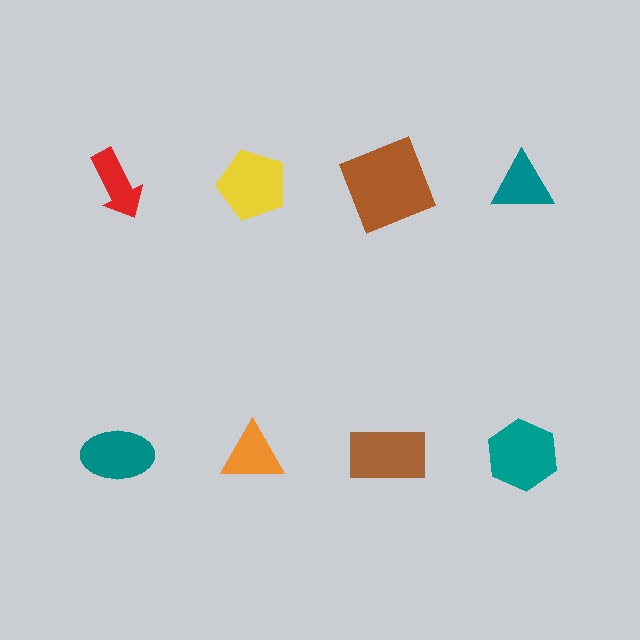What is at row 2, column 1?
A teal ellipse.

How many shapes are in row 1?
4 shapes.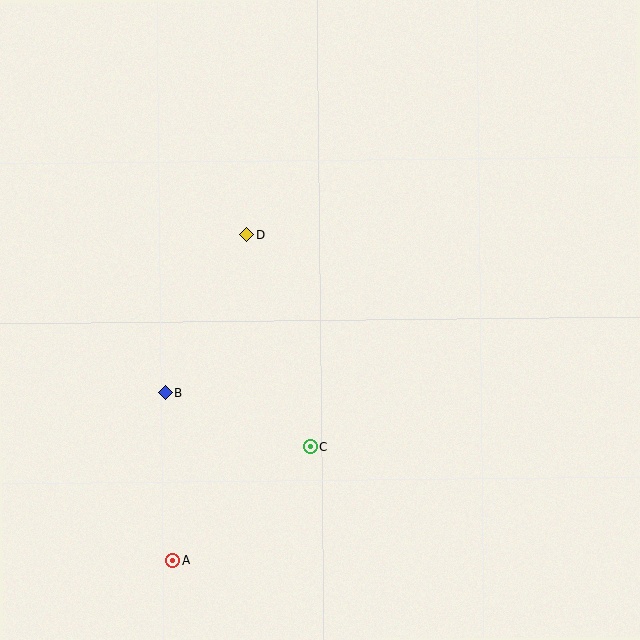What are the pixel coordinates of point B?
Point B is at (165, 392).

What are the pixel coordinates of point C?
Point C is at (311, 447).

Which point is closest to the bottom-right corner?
Point C is closest to the bottom-right corner.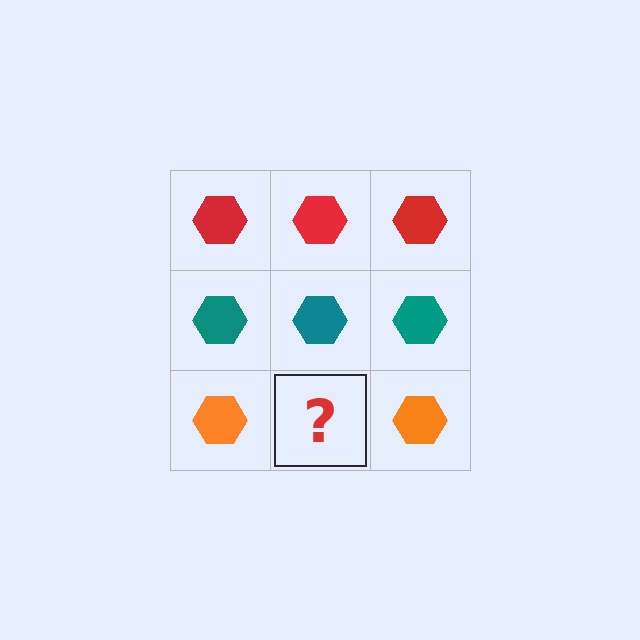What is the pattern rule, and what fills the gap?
The rule is that each row has a consistent color. The gap should be filled with an orange hexagon.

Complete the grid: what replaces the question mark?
The question mark should be replaced with an orange hexagon.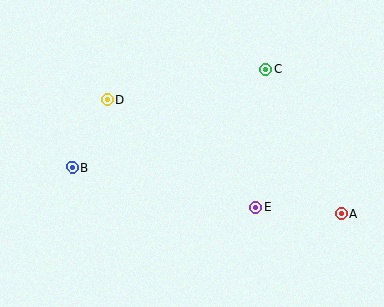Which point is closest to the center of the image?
Point E at (256, 207) is closest to the center.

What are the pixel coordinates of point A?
Point A is at (341, 213).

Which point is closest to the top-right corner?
Point C is closest to the top-right corner.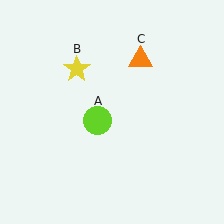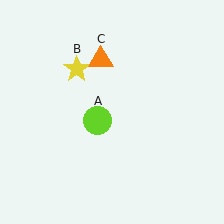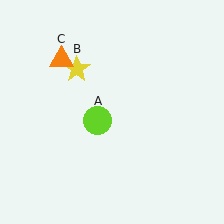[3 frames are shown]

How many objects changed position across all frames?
1 object changed position: orange triangle (object C).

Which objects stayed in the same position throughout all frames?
Lime circle (object A) and yellow star (object B) remained stationary.